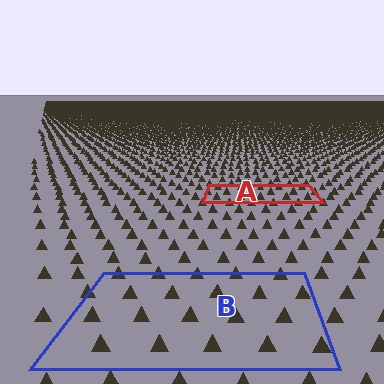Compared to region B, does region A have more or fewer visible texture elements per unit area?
Region A has more texture elements per unit area — they are packed more densely because it is farther away.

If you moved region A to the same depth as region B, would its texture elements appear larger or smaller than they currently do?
They would appear larger. At a closer depth, the same texture elements are projected at a bigger on-screen size.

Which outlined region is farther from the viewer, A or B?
Region A is farther from the viewer — the texture elements inside it appear smaller and more densely packed.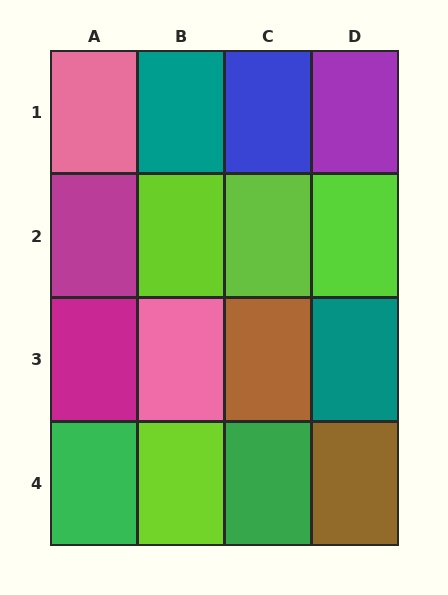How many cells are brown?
2 cells are brown.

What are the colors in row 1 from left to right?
Pink, teal, blue, purple.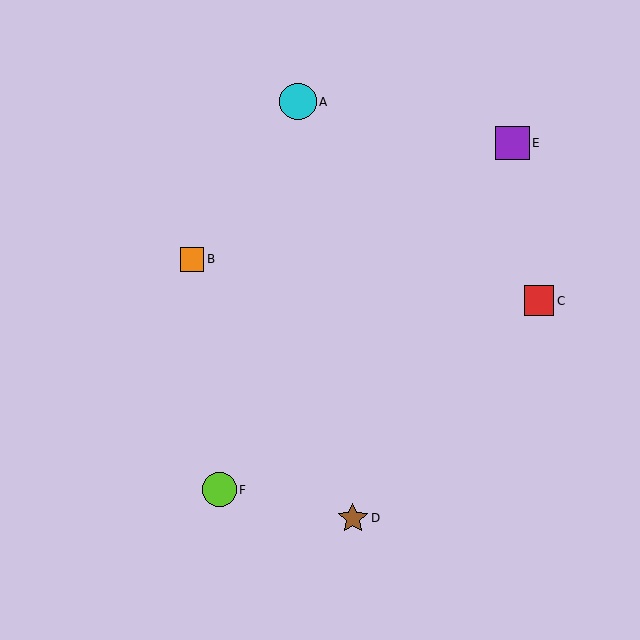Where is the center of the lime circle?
The center of the lime circle is at (219, 490).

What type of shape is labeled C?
Shape C is a red square.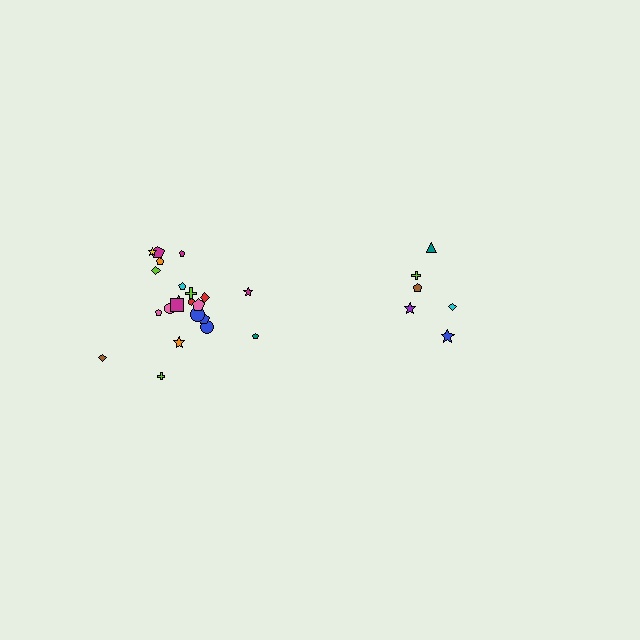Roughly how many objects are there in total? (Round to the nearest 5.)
Roughly 30 objects in total.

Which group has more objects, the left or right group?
The left group.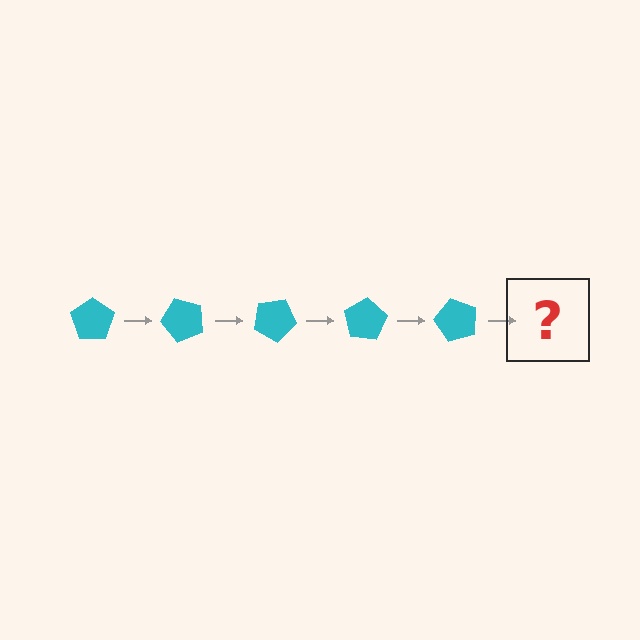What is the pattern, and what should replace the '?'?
The pattern is that the pentagon rotates 50 degrees each step. The '?' should be a cyan pentagon rotated 250 degrees.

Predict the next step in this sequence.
The next step is a cyan pentagon rotated 250 degrees.